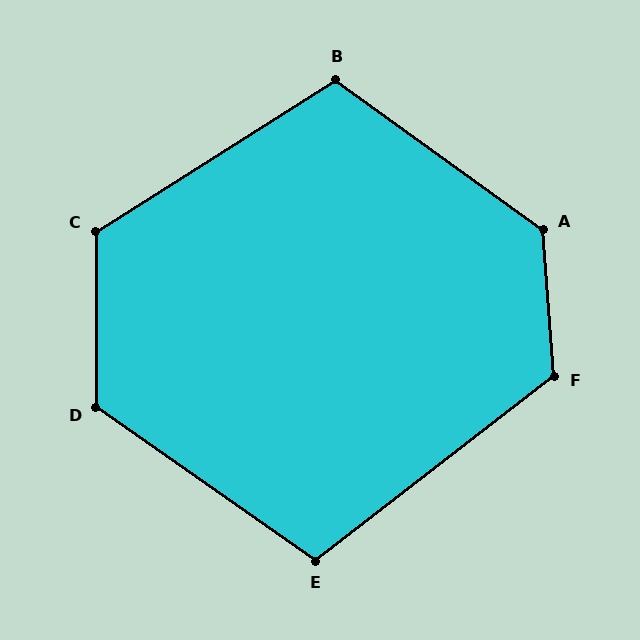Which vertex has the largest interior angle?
A, at approximately 130 degrees.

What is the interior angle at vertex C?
Approximately 122 degrees (obtuse).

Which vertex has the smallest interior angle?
E, at approximately 107 degrees.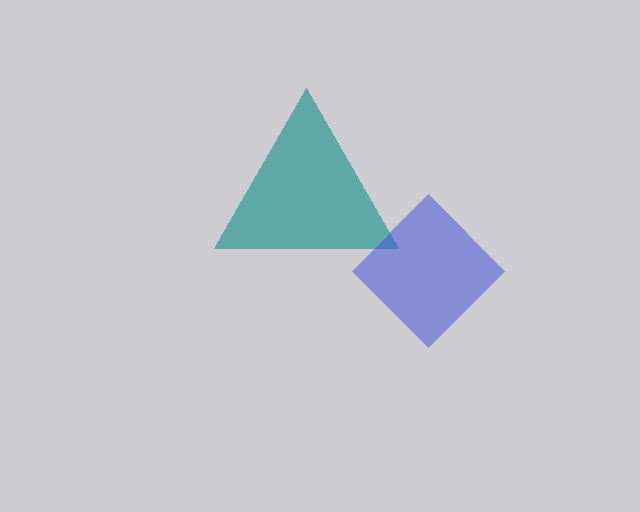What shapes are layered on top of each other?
The layered shapes are: a teal triangle, a blue diamond.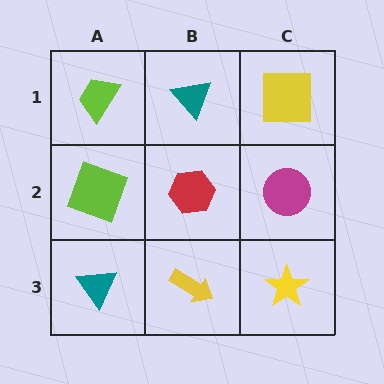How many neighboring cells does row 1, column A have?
2.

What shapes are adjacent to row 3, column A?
A lime square (row 2, column A), a yellow arrow (row 3, column B).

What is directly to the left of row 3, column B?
A teal triangle.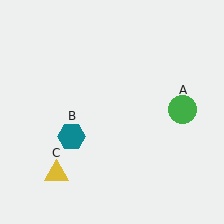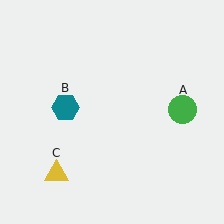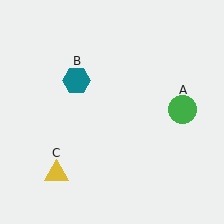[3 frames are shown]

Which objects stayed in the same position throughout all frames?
Green circle (object A) and yellow triangle (object C) remained stationary.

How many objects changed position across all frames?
1 object changed position: teal hexagon (object B).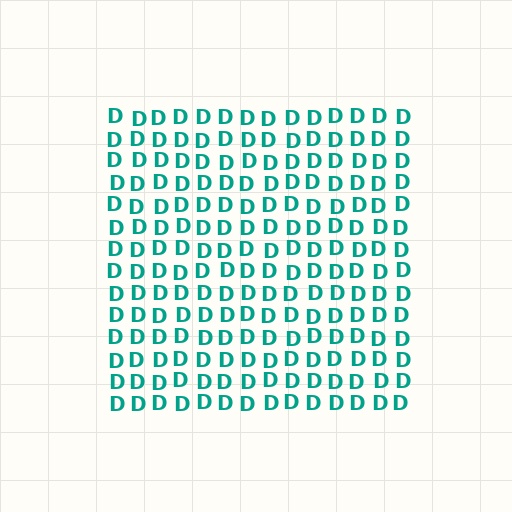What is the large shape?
The large shape is a square.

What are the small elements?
The small elements are letter D's.